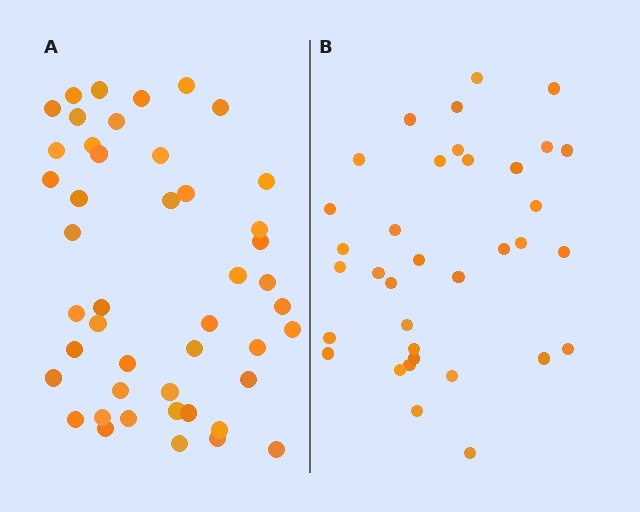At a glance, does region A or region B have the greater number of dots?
Region A (the left region) has more dots.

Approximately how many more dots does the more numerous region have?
Region A has roughly 12 or so more dots than region B.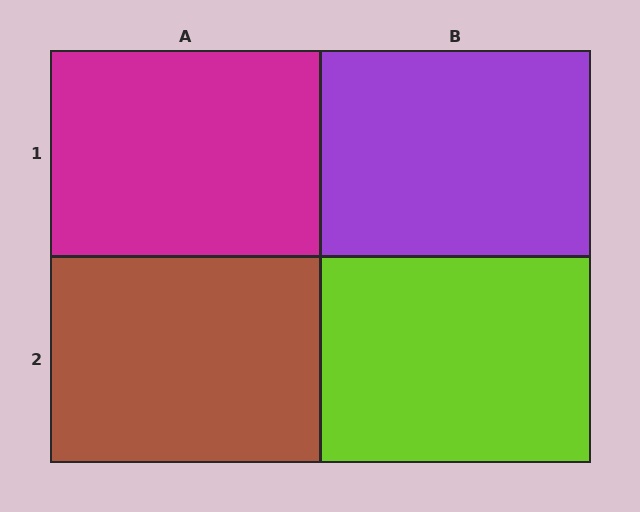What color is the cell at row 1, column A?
Magenta.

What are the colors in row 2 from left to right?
Brown, lime.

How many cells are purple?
1 cell is purple.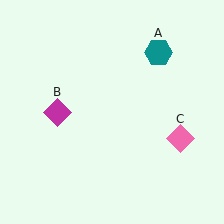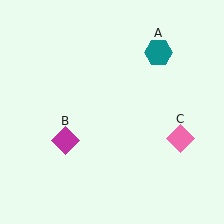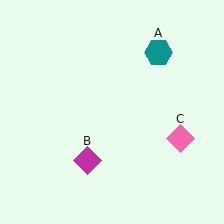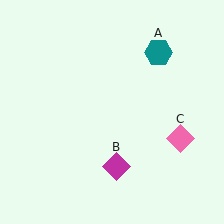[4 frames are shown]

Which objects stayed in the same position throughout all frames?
Teal hexagon (object A) and pink diamond (object C) remained stationary.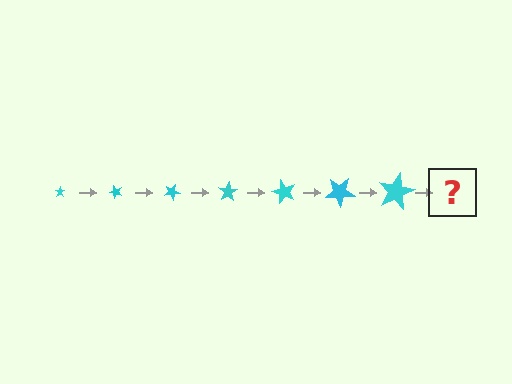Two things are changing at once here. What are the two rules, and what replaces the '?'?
The two rules are that the star grows larger each step and it rotates 50 degrees each step. The '?' should be a star, larger than the previous one and rotated 350 degrees from the start.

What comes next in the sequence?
The next element should be a star, larger than the previous one and rotated 350 degrees from the start.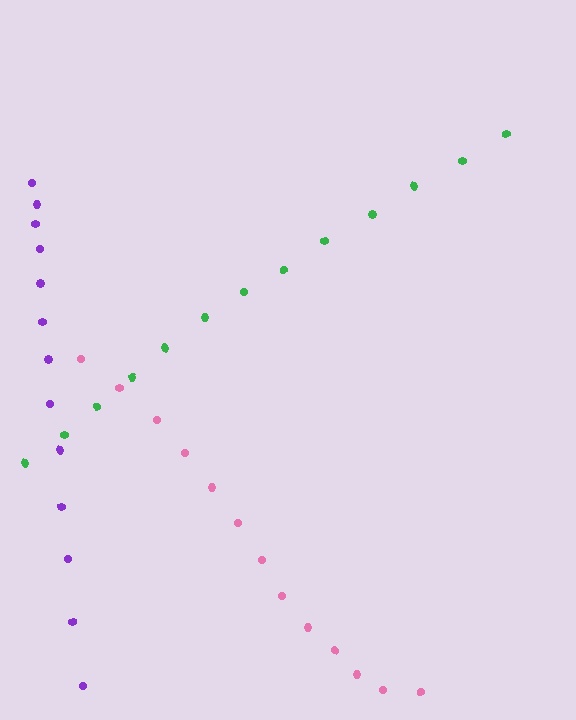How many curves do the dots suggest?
There are 3 distinct paths.